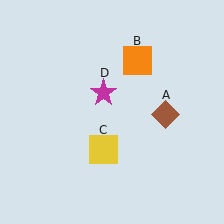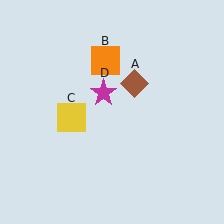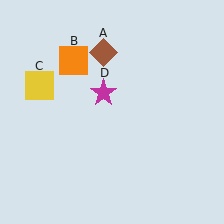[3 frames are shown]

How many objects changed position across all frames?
3 objects changed position: brown diamond (object A), orange square (object B), yellow square (object C).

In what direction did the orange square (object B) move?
The orange square (object B) moved left.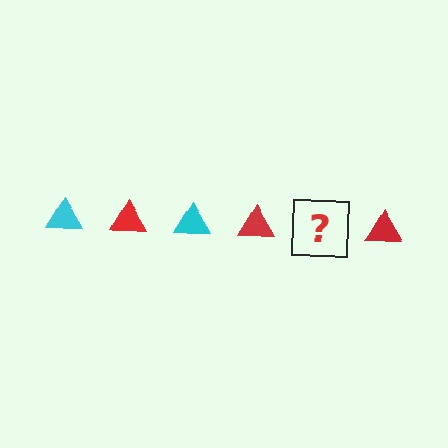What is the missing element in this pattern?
The missing element is a cyan triangle.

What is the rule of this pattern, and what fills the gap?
The rule is that the pattern cycles through cyan, red triangles. The gap should be filled with a cyan triangle.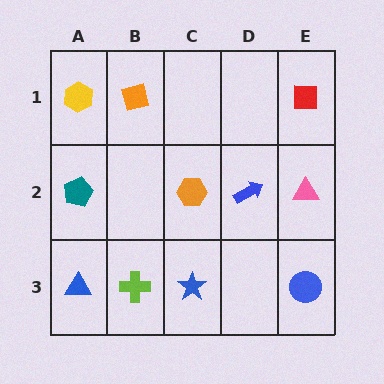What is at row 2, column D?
A blue arrow.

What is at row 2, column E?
A pink triangle.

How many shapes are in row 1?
3 shapes.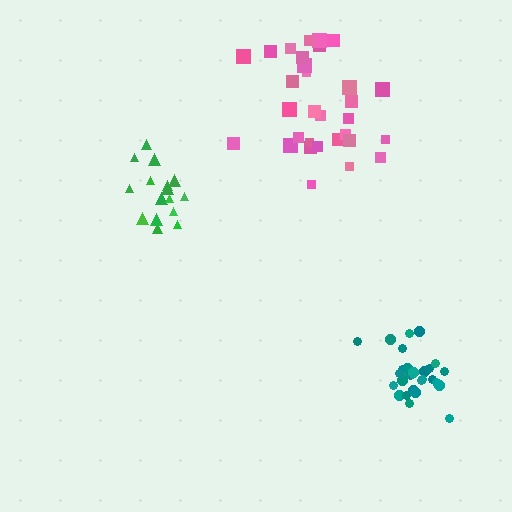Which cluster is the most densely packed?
Teal.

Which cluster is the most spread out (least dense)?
Pink.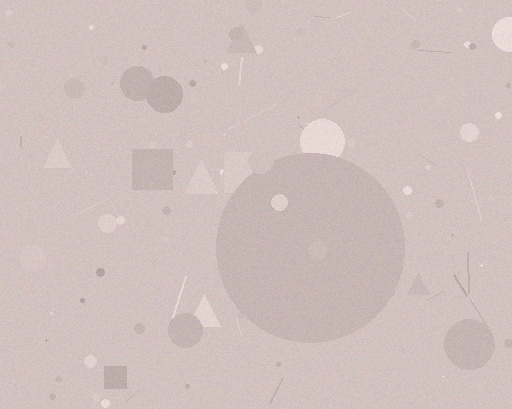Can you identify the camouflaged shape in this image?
The camouflaged shape is a circle.